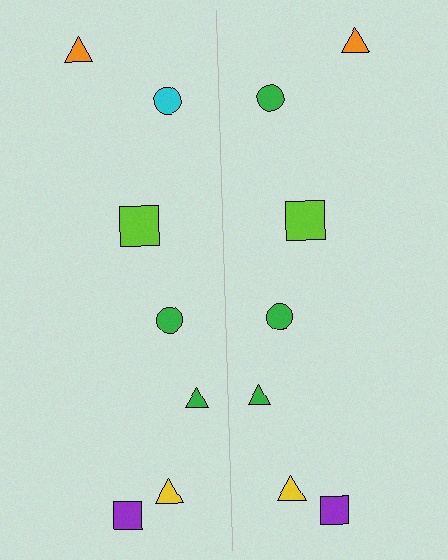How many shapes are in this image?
There are 14 shapes in this image.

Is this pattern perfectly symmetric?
No, the pattern is not perfectly symmetric. The green circle on the right side breaks the symmetry — its mirror counterpart is cyan.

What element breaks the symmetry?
The green circle on the right side breaks the symmetry — its mirror counterpart is cyan.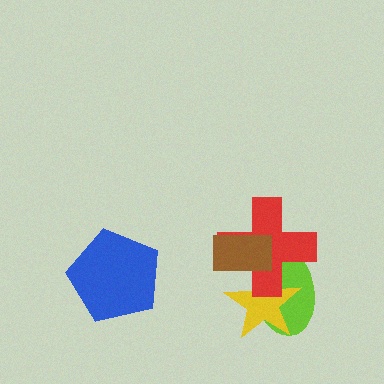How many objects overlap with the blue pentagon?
0 objects overlap with the blue pentagon.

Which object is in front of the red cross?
The brown rectangle is in front of the red cross.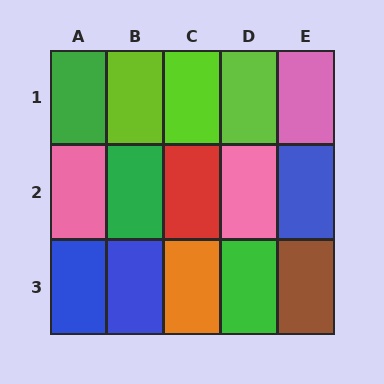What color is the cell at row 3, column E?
Brown.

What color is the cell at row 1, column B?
Lime.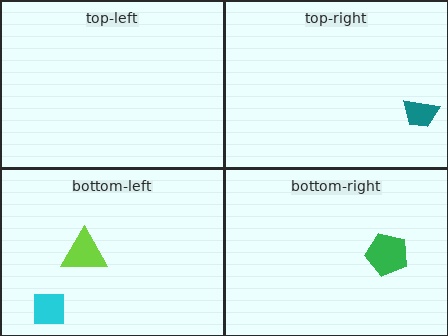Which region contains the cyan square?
The bottom-left region.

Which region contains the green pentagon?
The bottom-right region.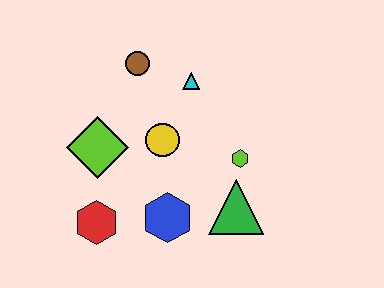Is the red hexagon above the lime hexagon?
No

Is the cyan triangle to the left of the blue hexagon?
No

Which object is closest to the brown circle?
The cyan triangle is closest to the brown circle.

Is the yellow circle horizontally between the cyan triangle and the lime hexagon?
No